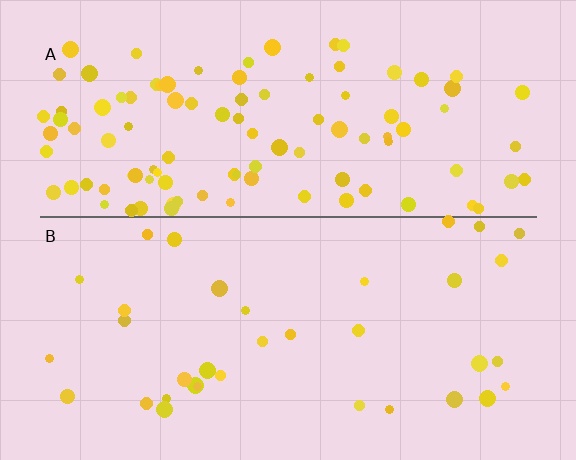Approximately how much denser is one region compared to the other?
Approximately 2.9× — region A over region B.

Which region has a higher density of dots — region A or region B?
A (the top).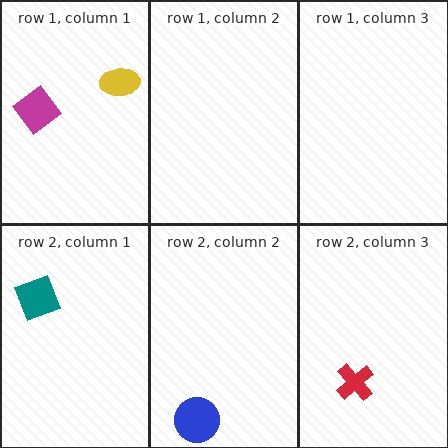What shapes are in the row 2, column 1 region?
The teal square.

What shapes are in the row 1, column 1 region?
The yellow ellipse, the magenta diamond.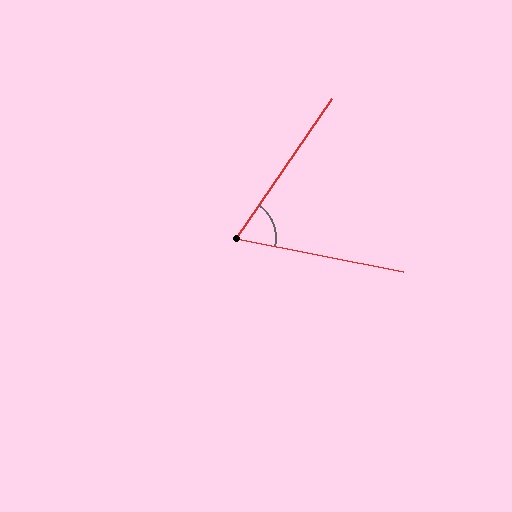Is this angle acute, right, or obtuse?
It is acute.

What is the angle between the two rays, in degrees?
Approximately 67 degrees.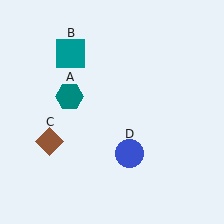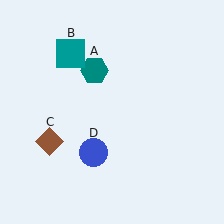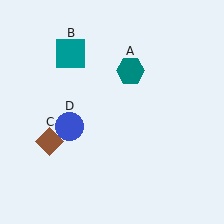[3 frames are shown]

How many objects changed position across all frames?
2 objects changed position: teal hexagon (object A), blue circle (object D).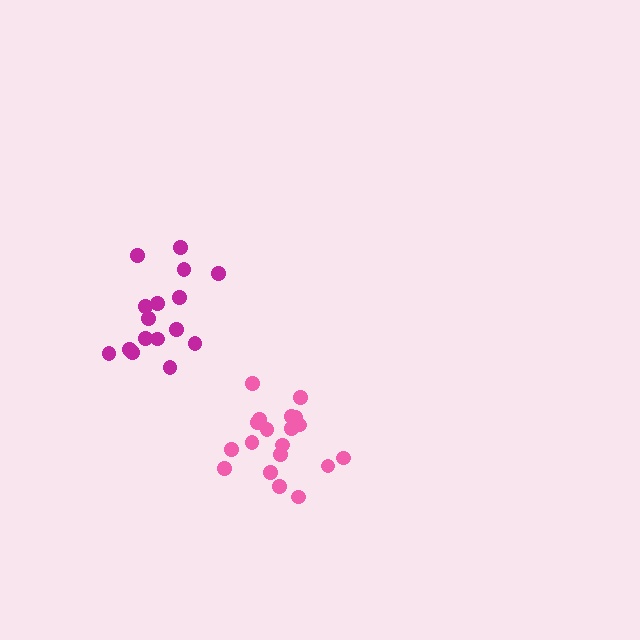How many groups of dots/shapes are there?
There are 2 groups.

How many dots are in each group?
Group 1: 19 dots, Group 2: 16 dots (35 total).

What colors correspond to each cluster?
The clusters are colored: pink, magenta.